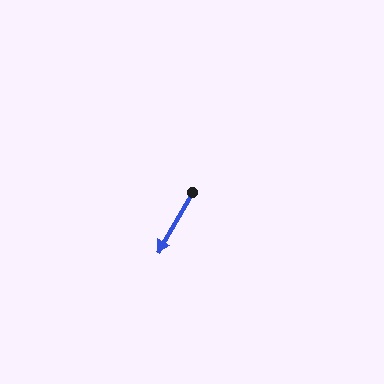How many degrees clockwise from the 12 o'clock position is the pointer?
Approximately 210 degrees.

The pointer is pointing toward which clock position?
Roughly 7 o'clock.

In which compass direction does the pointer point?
Southwest.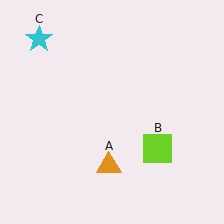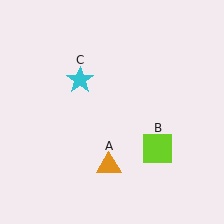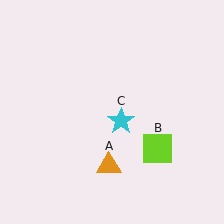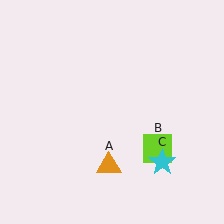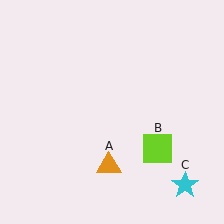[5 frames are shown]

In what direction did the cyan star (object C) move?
The cyan star (object C) moved down and to the right.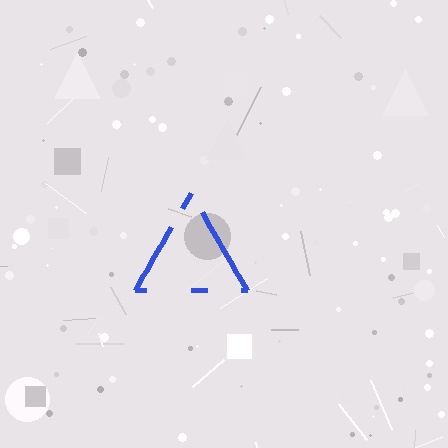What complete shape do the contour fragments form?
The contour fragments form a triangle.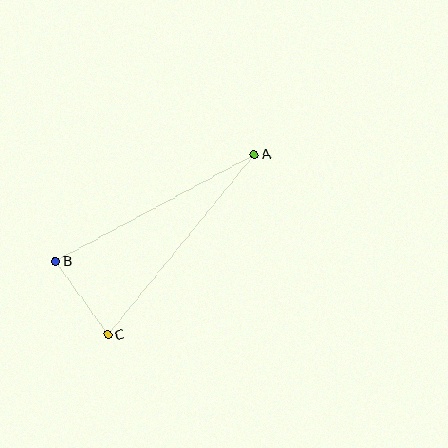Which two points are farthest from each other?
Points A and C are farthest from each other.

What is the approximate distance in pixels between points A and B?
The distance between A and B is approximately 226 pixels.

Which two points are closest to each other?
Points B and C are closest to each other.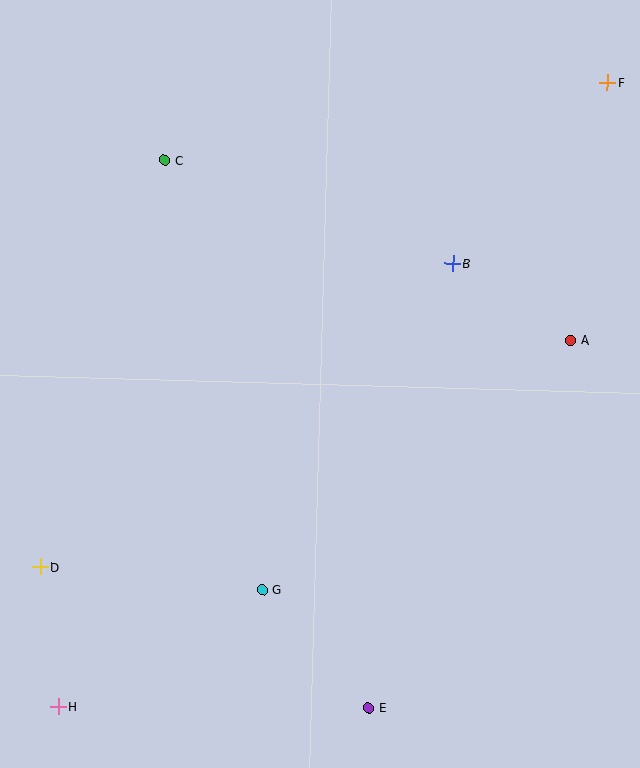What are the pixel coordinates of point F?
Point F is at (607, 83).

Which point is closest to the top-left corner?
Point C is closest to the top-left corner.